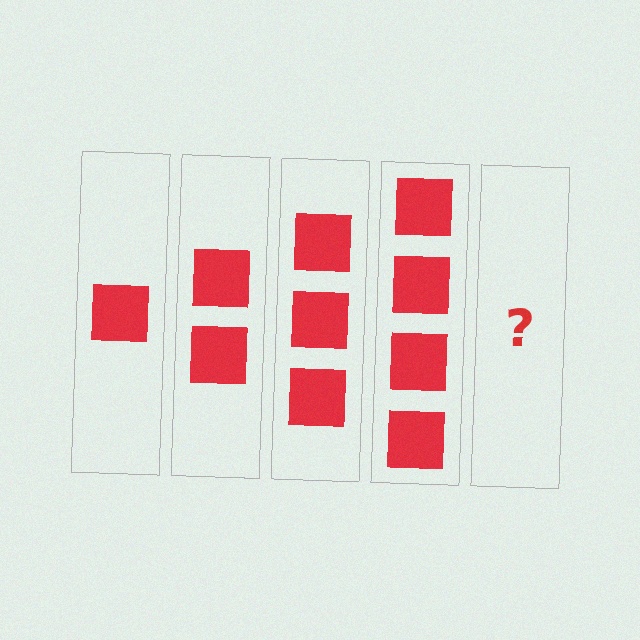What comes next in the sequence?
The next element should be 5 squares.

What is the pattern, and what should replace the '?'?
The pattern is that each step adds one more square. The '?' should be 5 squares.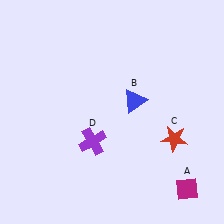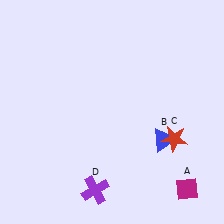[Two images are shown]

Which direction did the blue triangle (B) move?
The blue triangle (B) moved down.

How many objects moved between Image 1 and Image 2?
2 objects moved between the two images.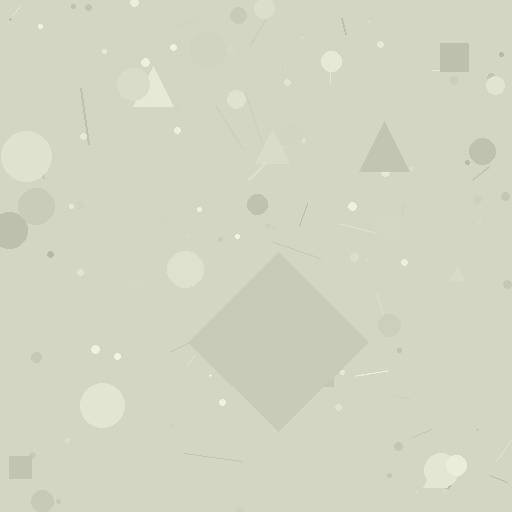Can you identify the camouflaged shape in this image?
The camouflaged shape is a diamond.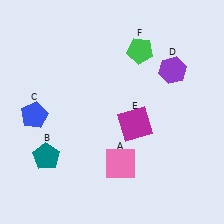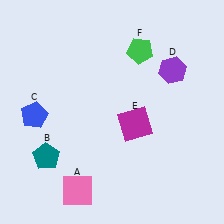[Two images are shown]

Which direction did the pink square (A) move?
The pink square (A) moved left.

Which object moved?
The pink square (A) moved left.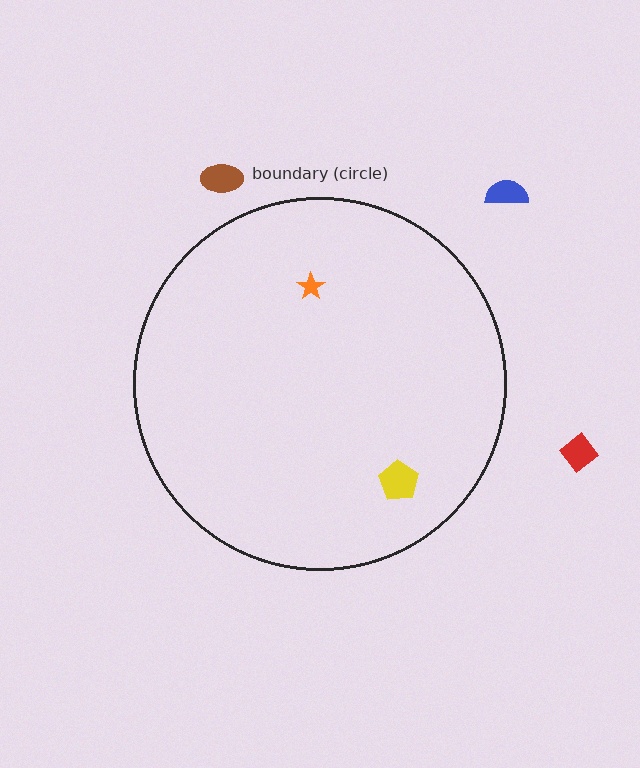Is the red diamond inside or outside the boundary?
Outside.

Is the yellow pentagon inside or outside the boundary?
Inside.